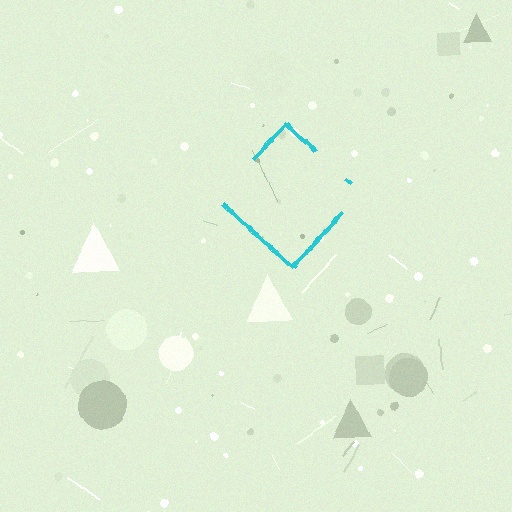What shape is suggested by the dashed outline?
The dashed outline suggests a diamond.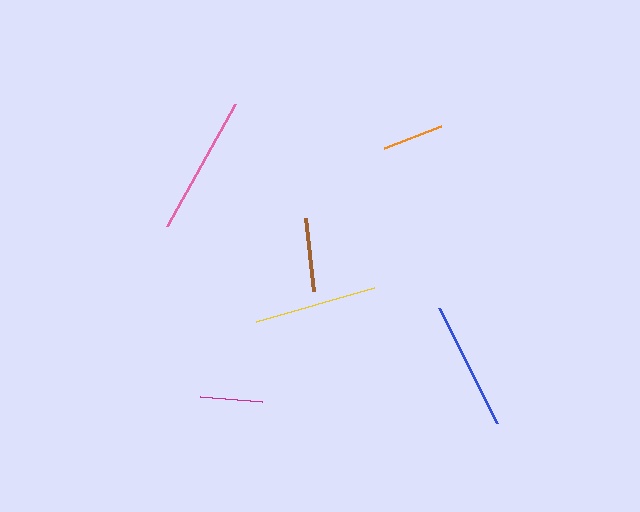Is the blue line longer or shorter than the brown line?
The blue line is longer than the brown line.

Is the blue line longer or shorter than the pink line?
The pink line is longer than the blue line.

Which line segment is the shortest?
The orange line is the shortest at approximately 61 pixels.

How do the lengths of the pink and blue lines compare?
The pink and blue lines are approximately the same length.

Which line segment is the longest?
The pink line is the longest at approximately 139 pixels.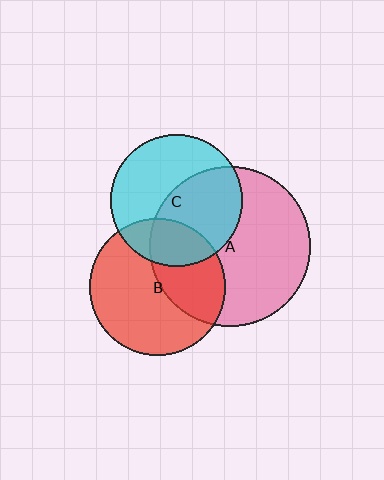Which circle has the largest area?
Circle A (pink).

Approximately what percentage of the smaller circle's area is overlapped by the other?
Approximately 50%.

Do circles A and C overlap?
Yes.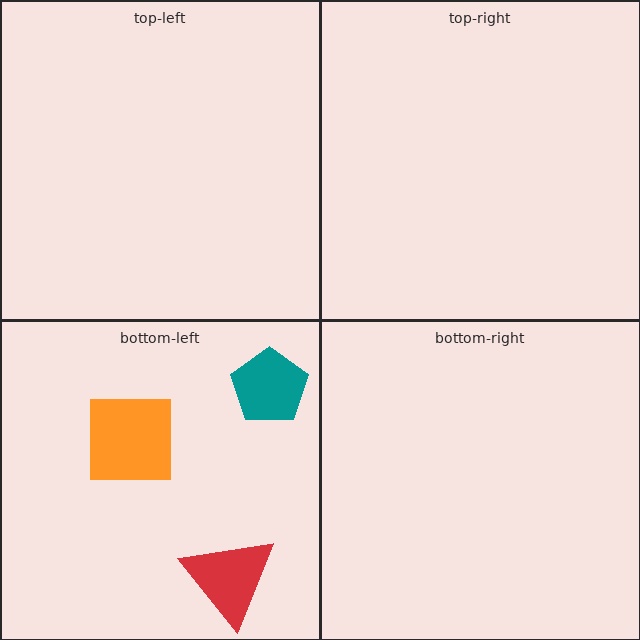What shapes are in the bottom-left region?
The orange square, the red triangle, the teal pentagon.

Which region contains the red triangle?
The bottom-left region.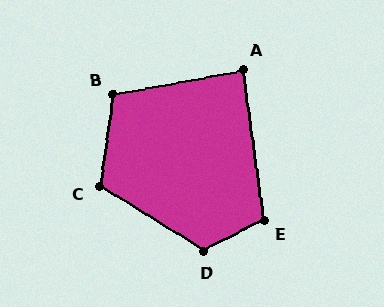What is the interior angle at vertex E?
Approximately 109 degrees (obtuse).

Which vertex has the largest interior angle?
D, at approximately 121 degrees.